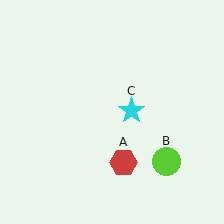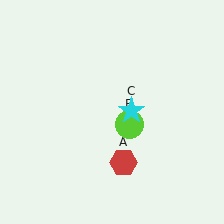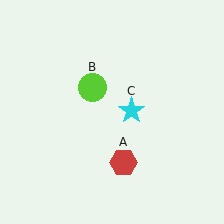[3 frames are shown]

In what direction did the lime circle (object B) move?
The lime circle (object B) moved up and to the left.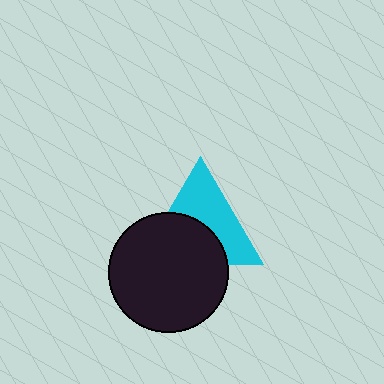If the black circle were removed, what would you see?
You would see the complete cyan triangle.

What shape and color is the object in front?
The object in front is a black circle.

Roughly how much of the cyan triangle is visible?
About half of it is visible (roughly 53%).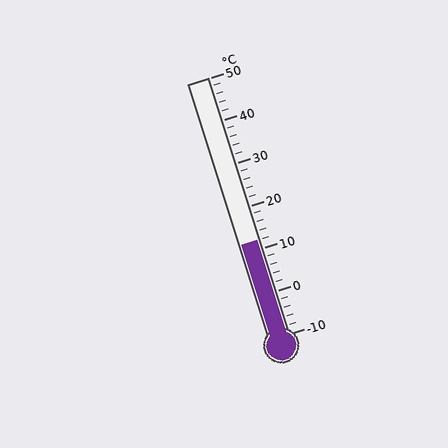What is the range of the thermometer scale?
The thermometer scale ranges from -10°C to 50°C.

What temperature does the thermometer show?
The thermometer shows approximately 12°C.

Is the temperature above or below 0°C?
The temperature is above 0°C.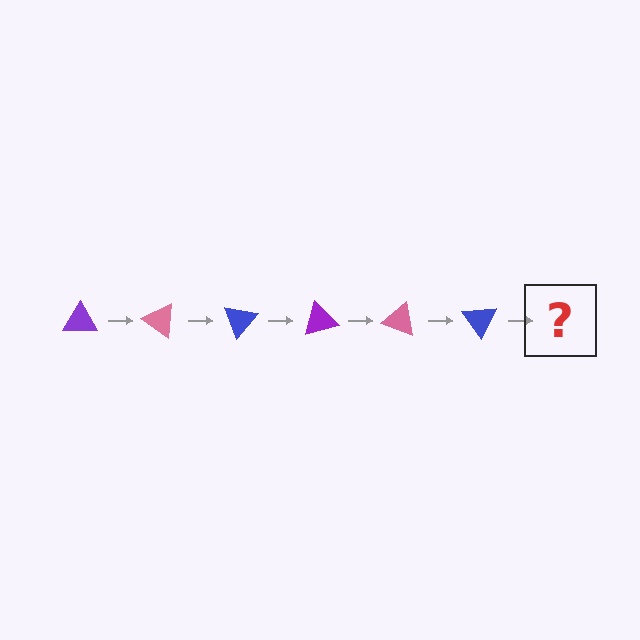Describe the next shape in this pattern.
It should be a purple triangle, rotated 210 degrees from the start.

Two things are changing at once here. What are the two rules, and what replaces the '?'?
The two rules are that it rotates 35 degrees each step and the color cycles through purple, pink, and blue. The '?' should be a purple triangle, rotated 210 degrees from the start.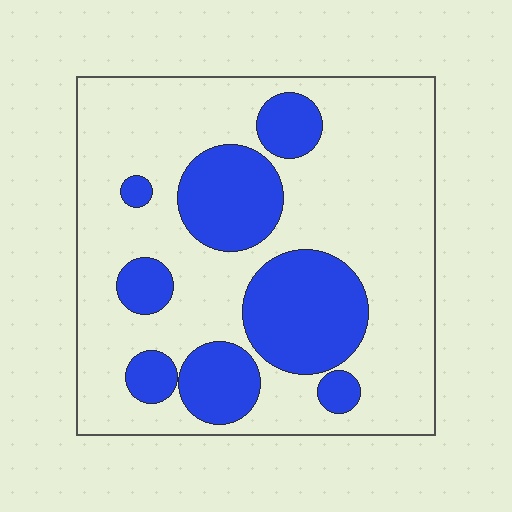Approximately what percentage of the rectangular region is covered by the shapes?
Approximately 30%.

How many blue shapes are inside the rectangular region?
8.